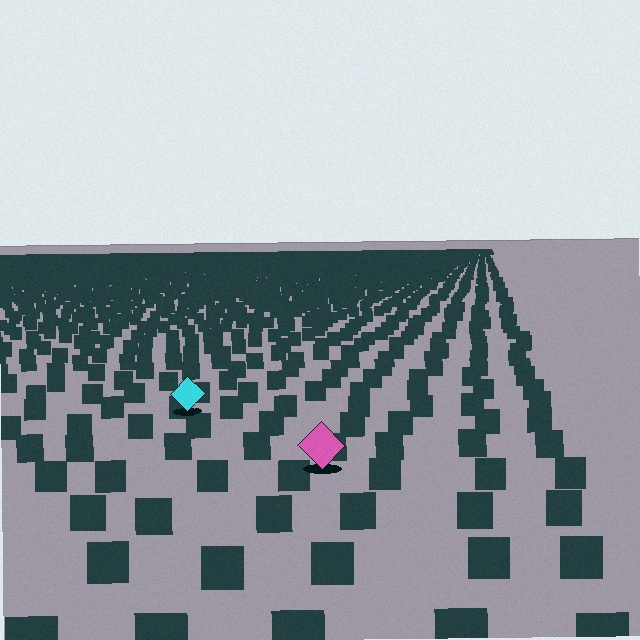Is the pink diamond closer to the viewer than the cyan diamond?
Yes. The pink diamond is closer — you can tell from the texture gradient: the ground texture is coarser near it.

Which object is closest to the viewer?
The pink diamond is closest. The texture marks near it are larger and more spread out.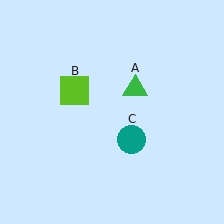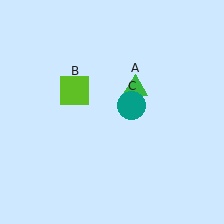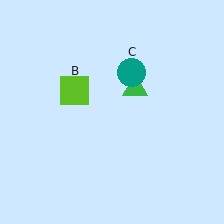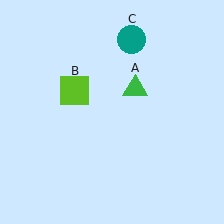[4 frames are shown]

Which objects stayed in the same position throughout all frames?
Green triangle (object A) and lime square (object B) remained stationary.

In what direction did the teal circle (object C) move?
The teal circle (object C) moved up.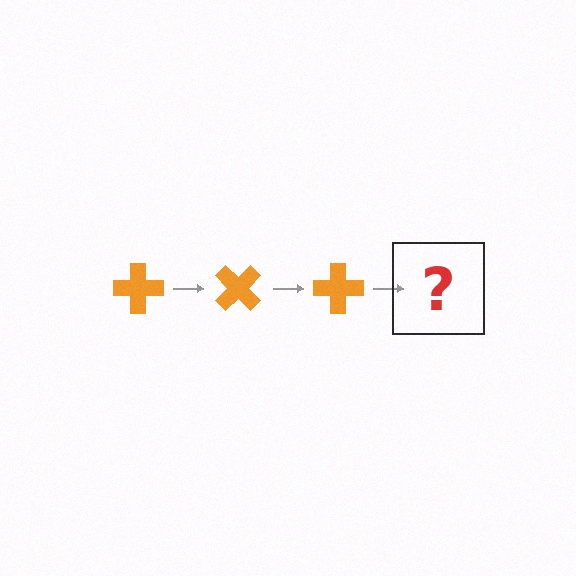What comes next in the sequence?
The next element should be an orange cross rotated 135 degrees.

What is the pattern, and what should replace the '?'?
The pattern is that the cross rotates 45 degrees each step. The '?' should be an orange cross rotated 135 degrees.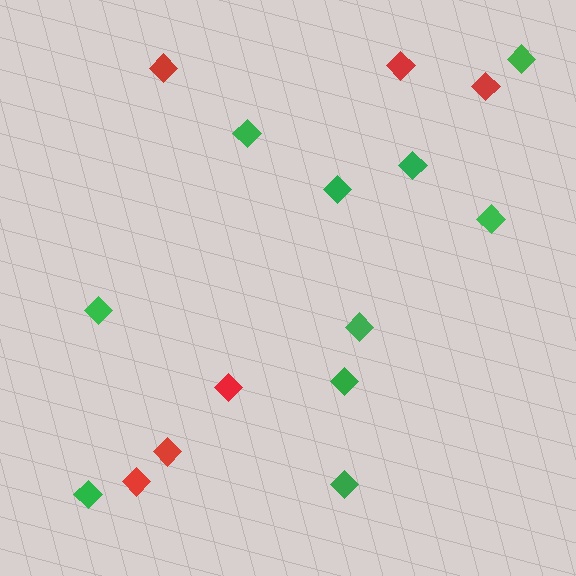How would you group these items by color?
There are 2 groups: one group of red diamonds (6) and one group of green diamonds (10).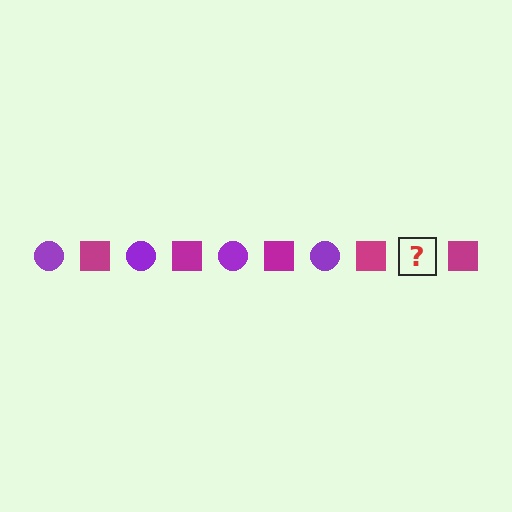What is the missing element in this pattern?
The missing element is a purple circle.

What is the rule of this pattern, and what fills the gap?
The rule is that the pattern alternates between purple circle and magenta square. The gap should be filled with a purple circle.